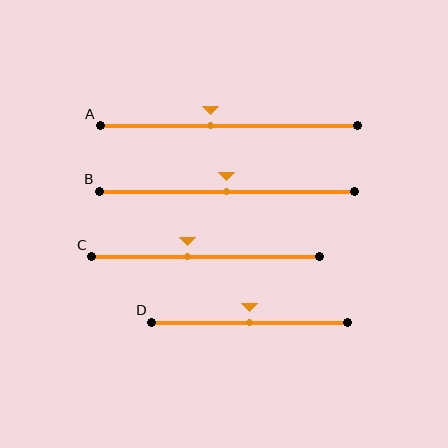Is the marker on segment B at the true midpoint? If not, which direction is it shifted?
Yes, the marker on segment B is at the true midpoint.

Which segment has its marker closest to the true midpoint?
Segment B has its marker closest to the true midpoint.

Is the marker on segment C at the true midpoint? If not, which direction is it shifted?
No, the marker on segment C is shifted to the left by about 8% of the segment length.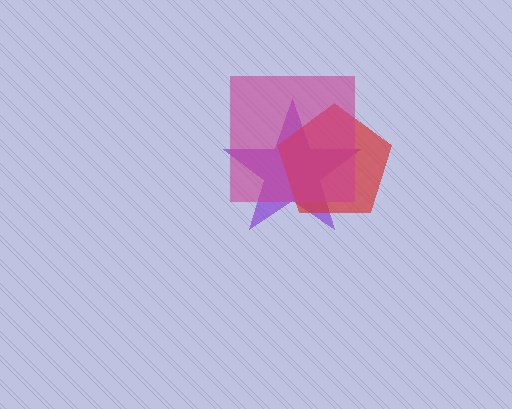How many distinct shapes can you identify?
There are 3 distinct shapes: a purple star, a red pentagon, a magenta square.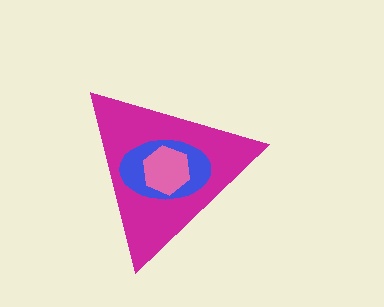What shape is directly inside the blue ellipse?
The pink hexagon.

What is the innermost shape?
The pink hexagon.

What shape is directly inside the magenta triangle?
The blue ellipse.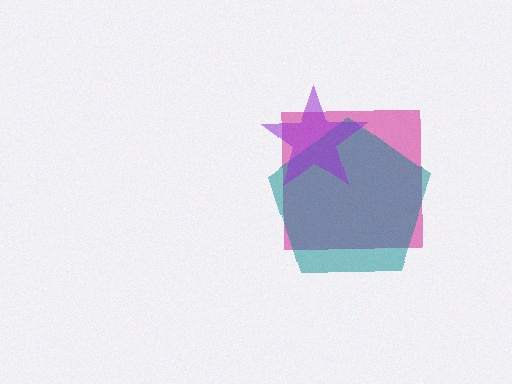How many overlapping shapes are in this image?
There are 3 overlapping shapes in the image.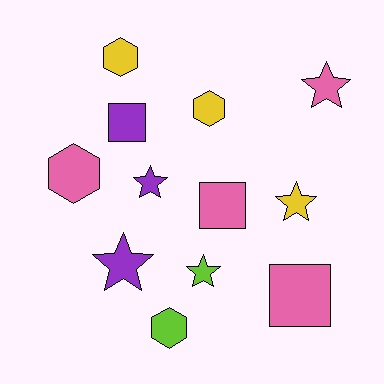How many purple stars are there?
There are 2 purple stars.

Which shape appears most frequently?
Star, with 5 objects.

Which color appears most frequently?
Pink, with 4 objects.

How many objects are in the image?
There are 12 objects.